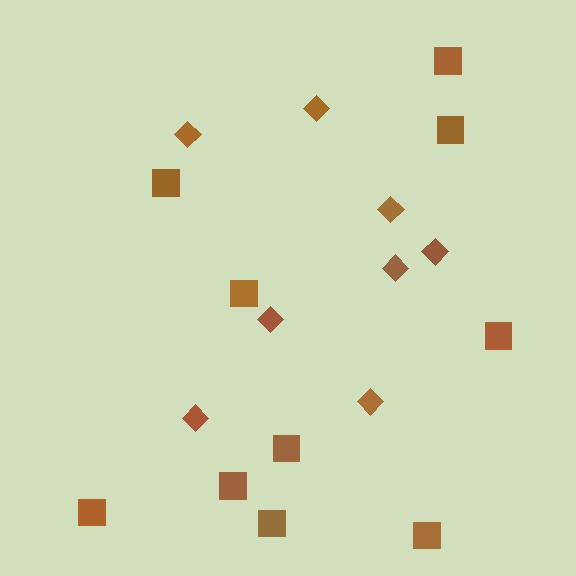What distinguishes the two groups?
There are 2 groups: one group of squares (10) and one group of diamonds (8).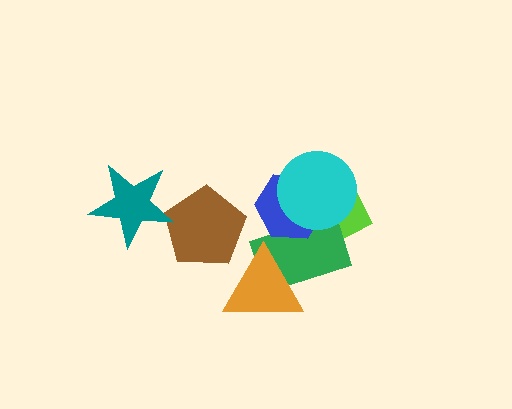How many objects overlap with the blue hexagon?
3 objects overlap with the blue hexagon.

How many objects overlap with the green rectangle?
4 objects overlap with the green rectangle.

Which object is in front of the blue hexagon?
The cyan circle is in front of the blue hexagon.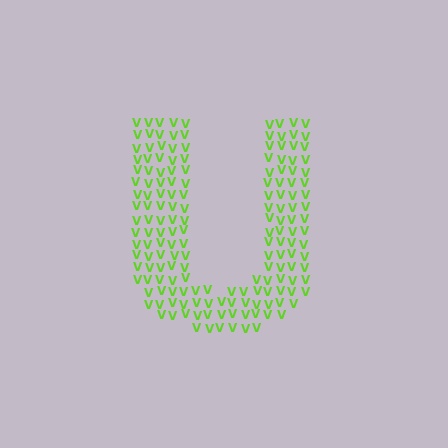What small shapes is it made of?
It is made of small letter V's.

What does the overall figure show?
The overall figure shows the letter U.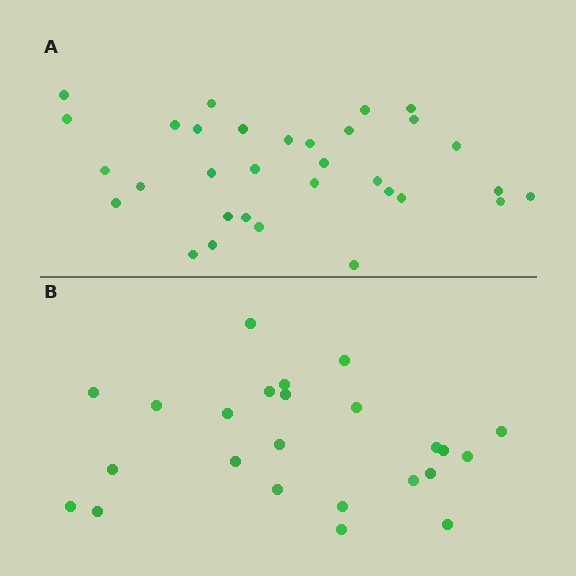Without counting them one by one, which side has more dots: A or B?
Region A (the top region) has more dots.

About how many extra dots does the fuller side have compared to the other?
Region A has roughly 8 or so more dots than region B.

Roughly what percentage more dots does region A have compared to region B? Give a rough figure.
About 35% more.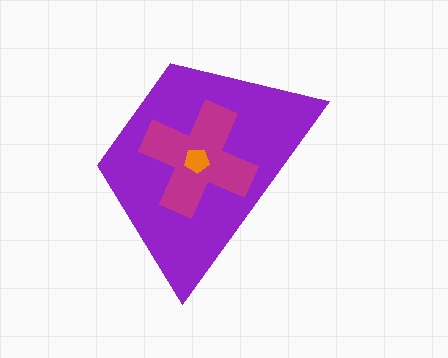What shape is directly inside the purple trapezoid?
The magenta cross.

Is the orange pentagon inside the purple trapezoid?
Yes.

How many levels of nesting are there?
3.